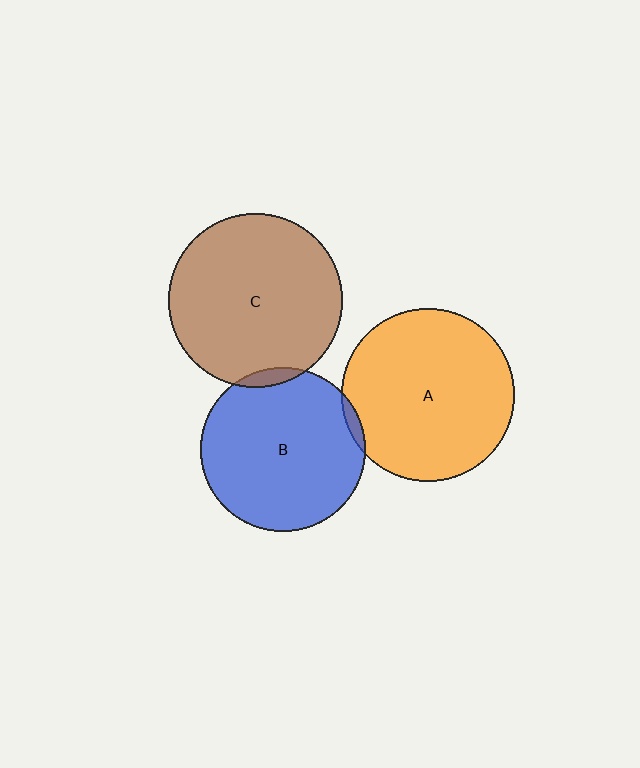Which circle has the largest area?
Circle C (brown).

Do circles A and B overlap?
Yes.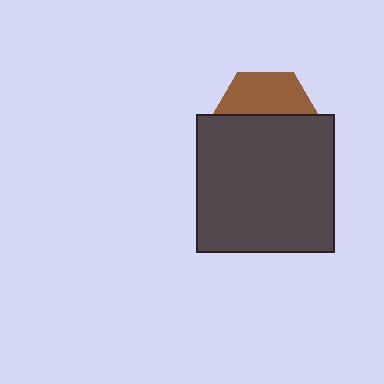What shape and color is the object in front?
The object in front is a dark gray square.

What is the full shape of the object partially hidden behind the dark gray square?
The partially hidden object is a brown hexagon.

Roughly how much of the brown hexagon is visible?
A small part of it is visible (roughly 41%).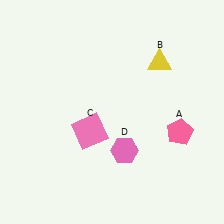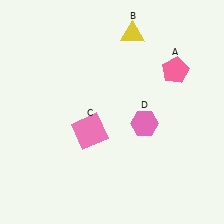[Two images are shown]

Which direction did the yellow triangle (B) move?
The yellow triangle (B) moved up.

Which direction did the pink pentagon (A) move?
The pink pentagon (A) moved up.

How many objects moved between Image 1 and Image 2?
3 objects moved between the two images.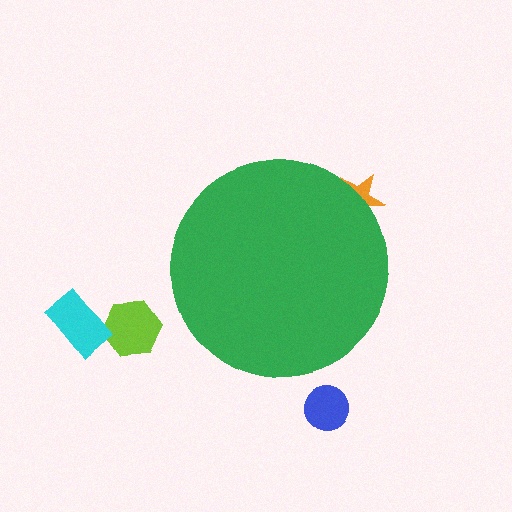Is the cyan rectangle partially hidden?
No, the cyan rectangle is fully visible.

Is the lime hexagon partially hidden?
No, the lime hexagon is fully visible.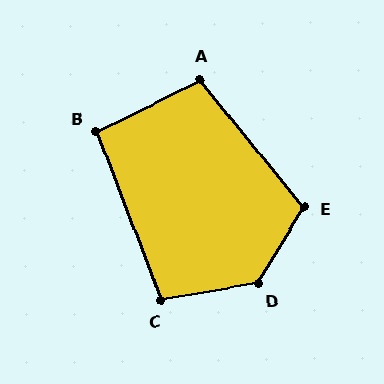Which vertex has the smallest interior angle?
B, at approximately 96 degrees.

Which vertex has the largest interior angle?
D, at approximately 131 degrees.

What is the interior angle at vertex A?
Approximately 102 degrees (obtuse).